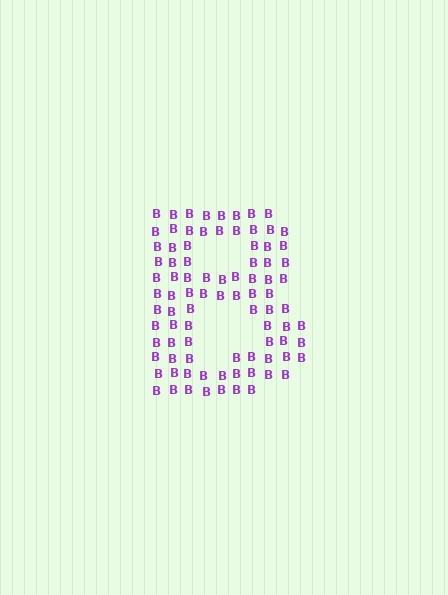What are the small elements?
The small elements are letter B's.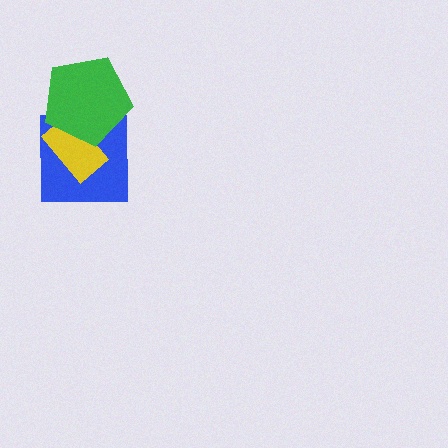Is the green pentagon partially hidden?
No, no other shape covers it.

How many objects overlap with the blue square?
2 objects overlap with the blue square.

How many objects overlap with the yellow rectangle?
2 objects overlap with the yellow rectangle.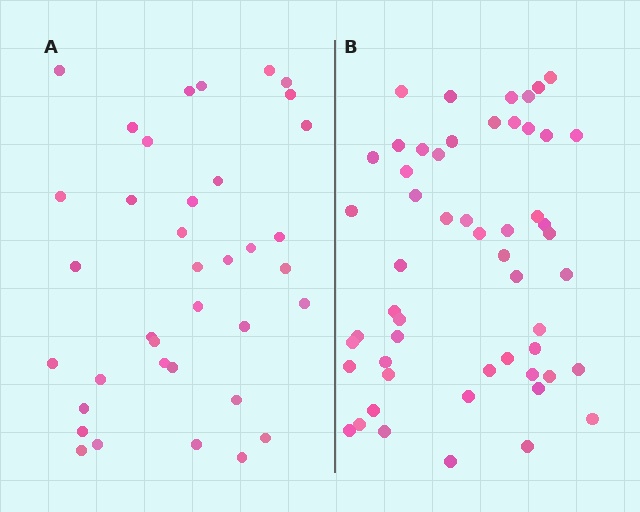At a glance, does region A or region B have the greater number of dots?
Region B (the right region) has more dots.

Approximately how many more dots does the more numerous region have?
Region B has approximately 15 more dots than region A.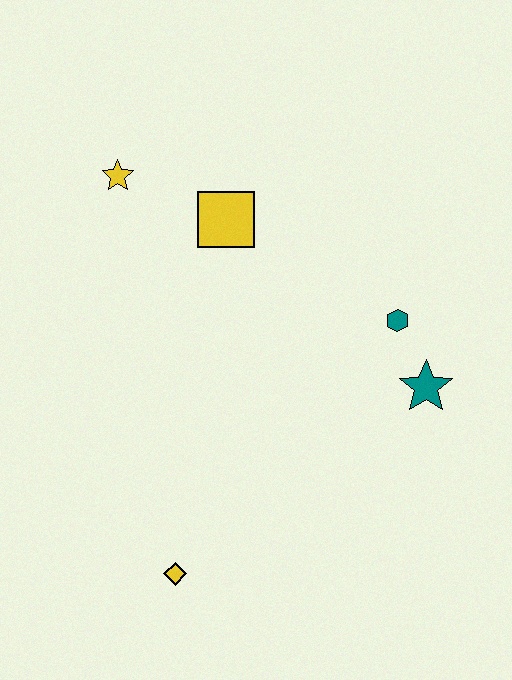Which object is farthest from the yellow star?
The yellow diamond is farthest from the yellow star.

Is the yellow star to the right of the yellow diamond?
No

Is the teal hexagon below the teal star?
No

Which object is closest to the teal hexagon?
The teal star is closest to the teal hexagon.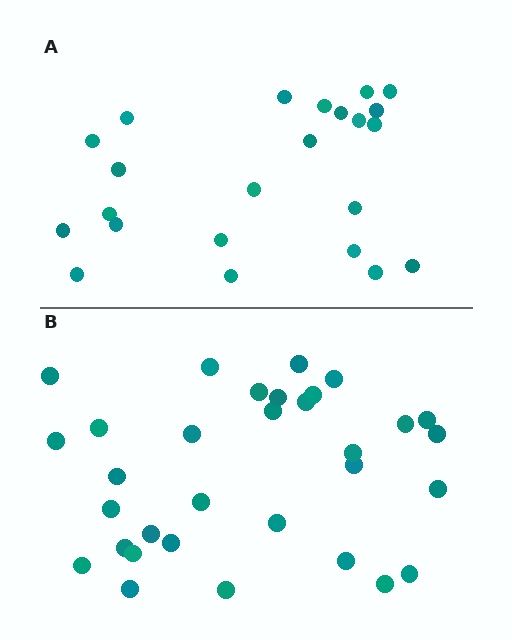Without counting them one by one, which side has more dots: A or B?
Region B (the bottom region) has more dots.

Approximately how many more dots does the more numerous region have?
Region B has roughly 8 or so more dots than region A.